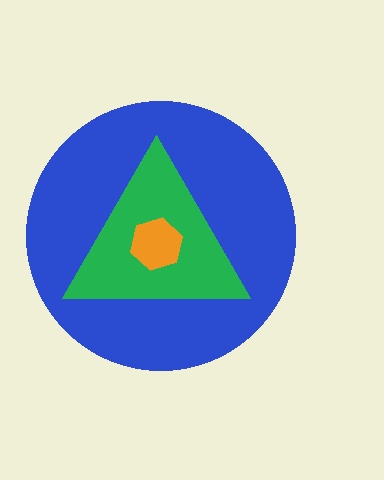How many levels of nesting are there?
3.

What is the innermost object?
The orange hexagon.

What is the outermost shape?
The blue circle.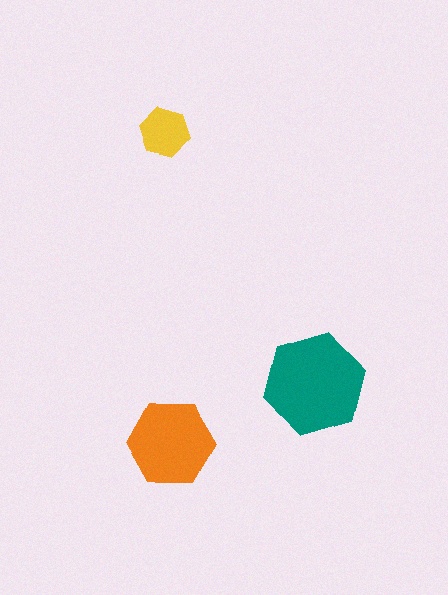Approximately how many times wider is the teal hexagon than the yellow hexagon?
About 2 times wider.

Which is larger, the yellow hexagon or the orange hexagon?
The orange one.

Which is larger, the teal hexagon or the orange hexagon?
The teal one.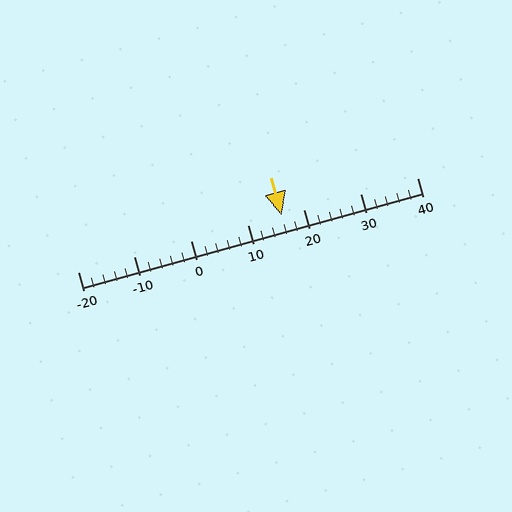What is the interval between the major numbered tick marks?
The major tick marks are spaced 10 units apart.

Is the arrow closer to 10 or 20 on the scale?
The arrow is closer to 20.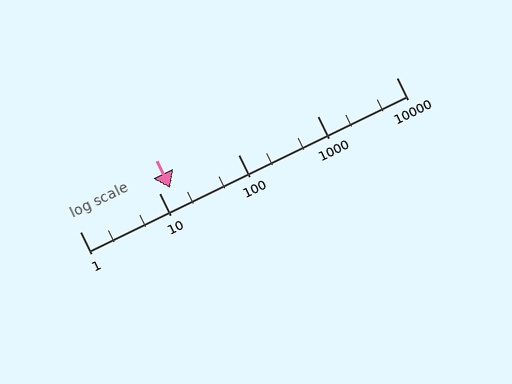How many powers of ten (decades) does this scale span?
The scale spans 4 decades, from 1 to 10000.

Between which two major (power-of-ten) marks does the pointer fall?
The pointer is between 10 and 100.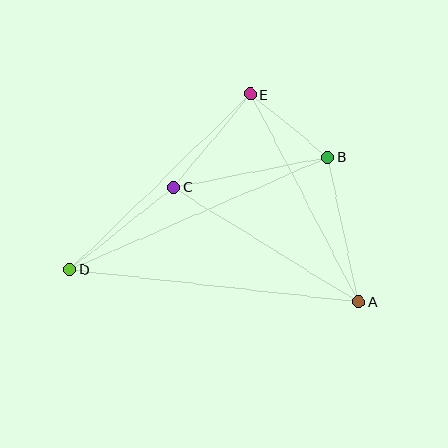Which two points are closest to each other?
Points B and E are closest to each other.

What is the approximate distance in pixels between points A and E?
The distance between A and E is approximately 234 pixels.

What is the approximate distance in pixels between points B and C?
The distance between B and C is approximately 157 pixels.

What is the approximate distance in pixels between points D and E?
The distance between D and E is approximately 252 pixels.